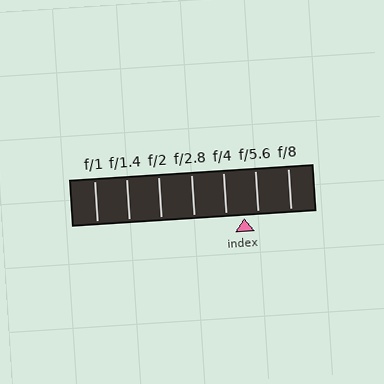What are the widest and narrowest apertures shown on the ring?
The widest aperture shown is f/1 and the narrowest is f/8.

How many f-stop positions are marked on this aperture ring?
There are 7 f-stop positions marked.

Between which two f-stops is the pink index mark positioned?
The index mark is between f/4 and f/5.6.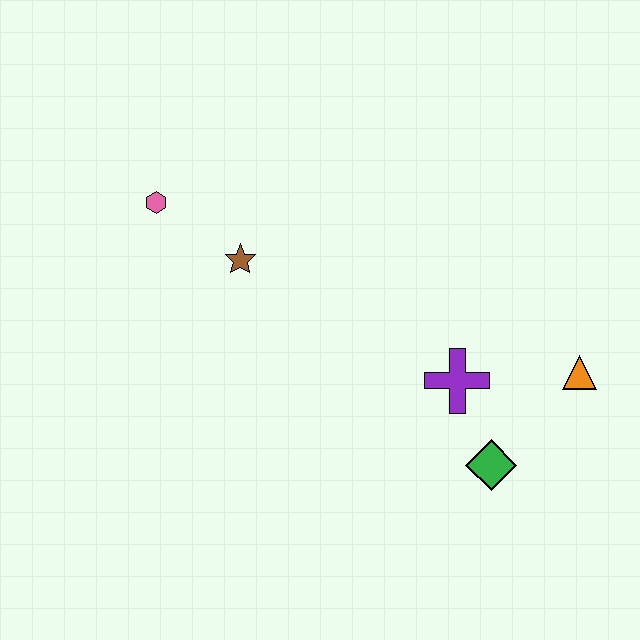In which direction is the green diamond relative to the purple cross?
The green diamond is below the purple cross.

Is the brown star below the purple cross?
No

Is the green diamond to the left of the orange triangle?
Yes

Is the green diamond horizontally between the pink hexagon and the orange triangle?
Yes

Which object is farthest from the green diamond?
The pink hexagon is farthest from the green diamond.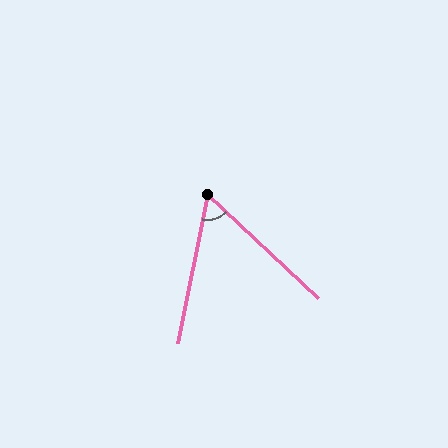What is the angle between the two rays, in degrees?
Approximately 58 degrees.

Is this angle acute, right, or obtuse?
It is acute.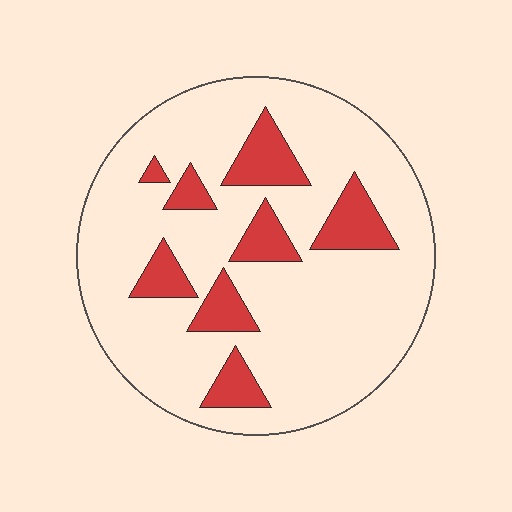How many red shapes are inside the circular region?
8.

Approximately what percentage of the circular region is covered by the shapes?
Approximately 20%.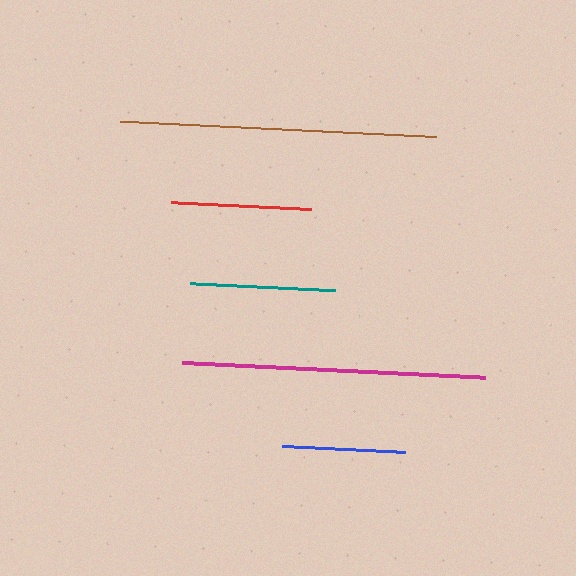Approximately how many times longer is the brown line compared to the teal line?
The brown line is approximately 2.2 times the length of the teal line.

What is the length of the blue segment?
The blue segment is approximately 123 pixels long.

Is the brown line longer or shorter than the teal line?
The brown line is longer than the teal line.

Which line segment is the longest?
The brown line is the longest at approximately 316 pixels.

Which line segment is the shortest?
The blue line is the shortest at approximately 123 pixels.